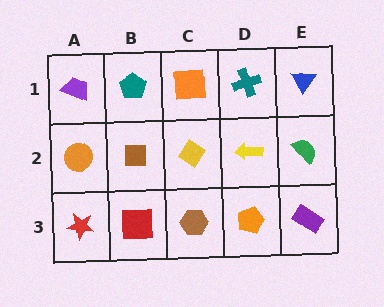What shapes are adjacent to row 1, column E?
A green semicircle (row 2, column E), a teal cross (row 1, column D).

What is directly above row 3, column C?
A yellow diamond.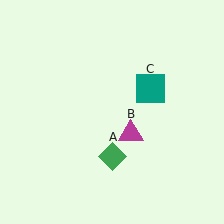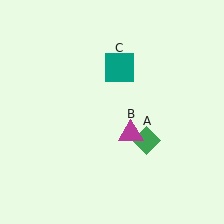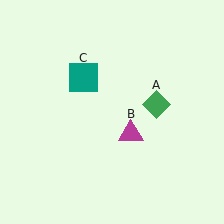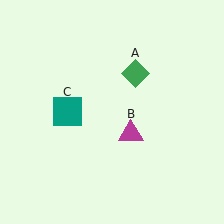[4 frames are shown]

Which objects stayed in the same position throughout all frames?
Magenta triangle (object B) remained stationary.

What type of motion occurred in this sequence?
The green diamond (object A), teal square (object C) rotated counterclockwise around the center of the scene.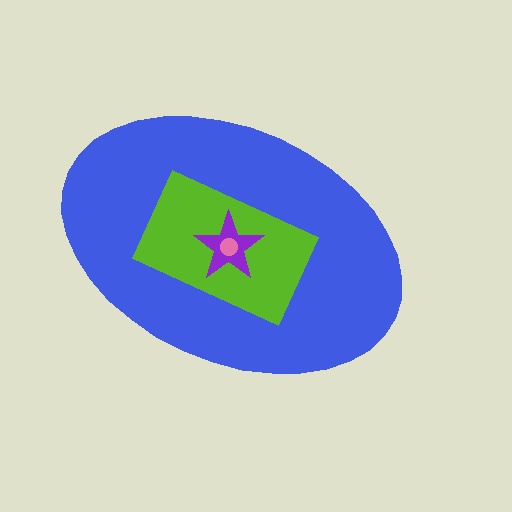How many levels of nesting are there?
4.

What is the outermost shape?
The blue ellipse.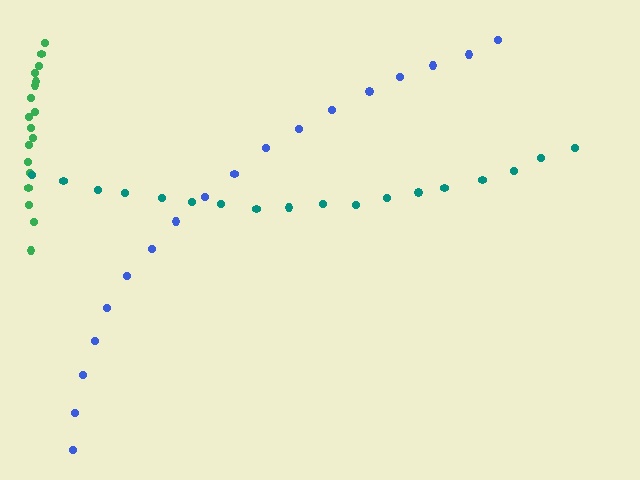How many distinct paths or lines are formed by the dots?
There are 3 distinct paths.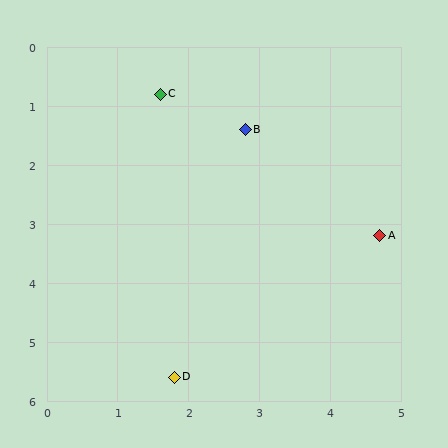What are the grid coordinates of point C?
Point C is at approximately (1.6, 0.8).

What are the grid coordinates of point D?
Point D is at approximately (1.8, 5.6).